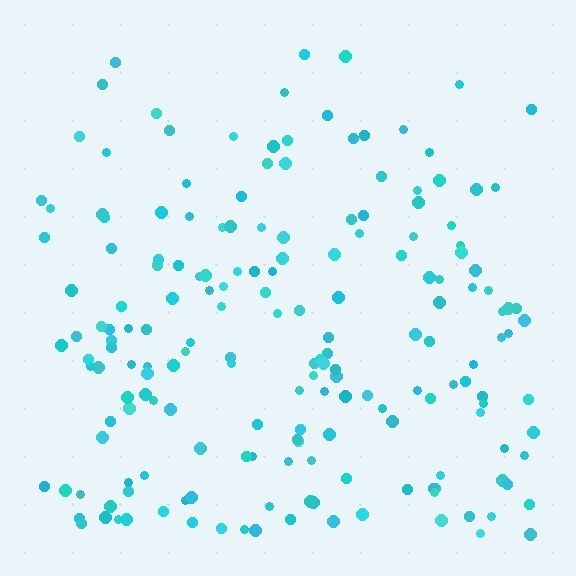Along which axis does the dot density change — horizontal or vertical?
Vertical.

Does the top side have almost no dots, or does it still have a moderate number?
Still a moderate number, just noticeably fewer than the bottom.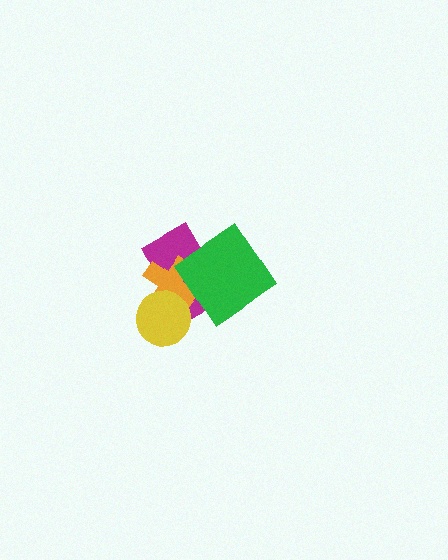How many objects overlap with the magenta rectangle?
3 objects overlap with the magenta rectangle.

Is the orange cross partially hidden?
Yes, it is partially covered by another shape.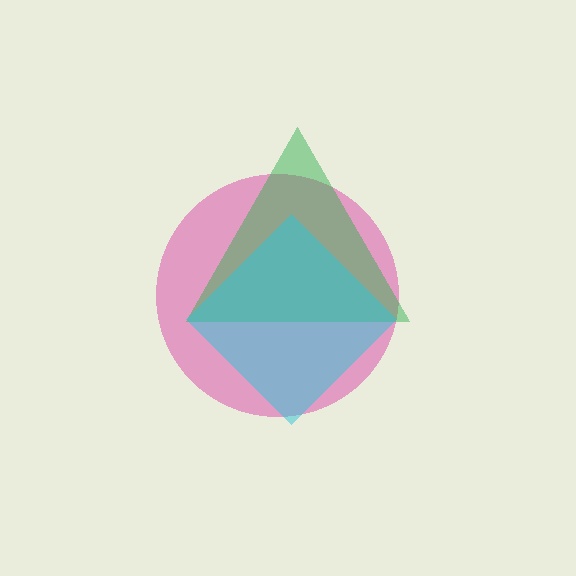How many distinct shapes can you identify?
There are 3 distinct shapes: a pink circle, a green triangle, a cyan diamond.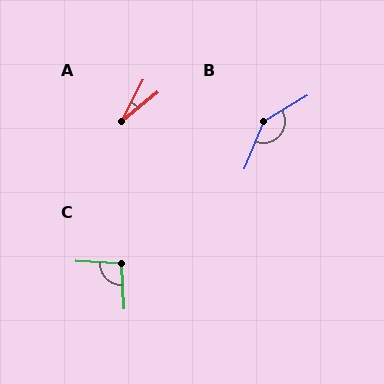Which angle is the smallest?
A, at approximately 24 degrees.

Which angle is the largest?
B, at approximately 142 degrees.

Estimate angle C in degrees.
Approximately 97 degrees.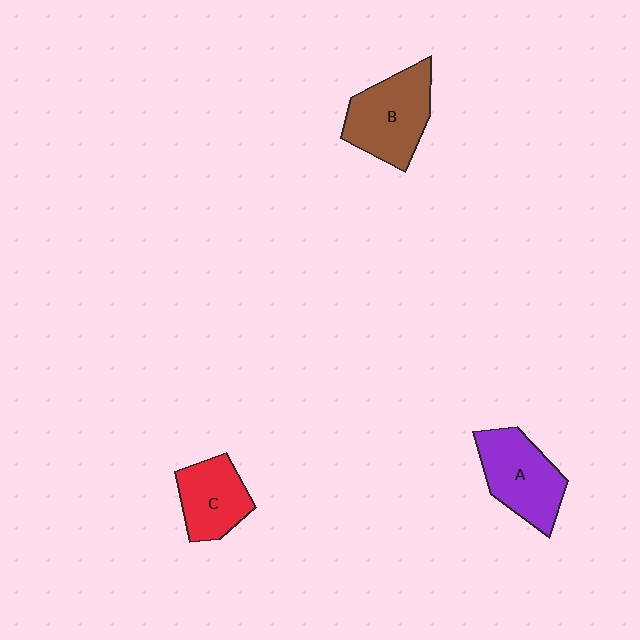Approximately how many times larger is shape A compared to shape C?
Approximately 1.3 times.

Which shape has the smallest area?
Shape C (red).